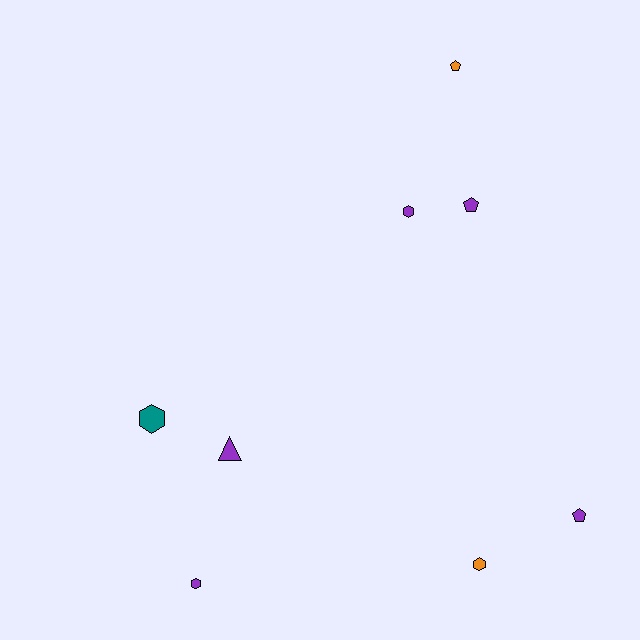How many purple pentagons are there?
There are 2 purple pentagons.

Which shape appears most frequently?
Hexagon, with 4 objects.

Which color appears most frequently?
Purple, with 5 objects.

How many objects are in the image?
There are 8 objects.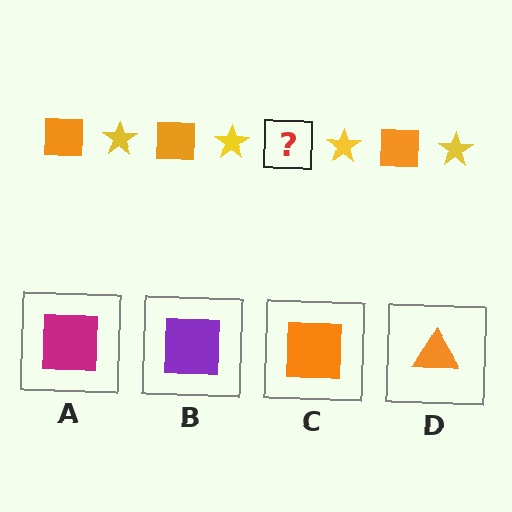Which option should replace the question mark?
Option C.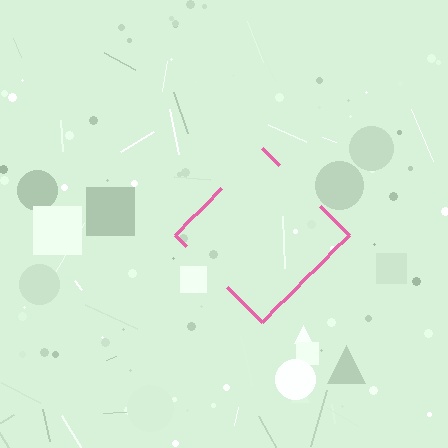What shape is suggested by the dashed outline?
The dashed outline suggests a diamond.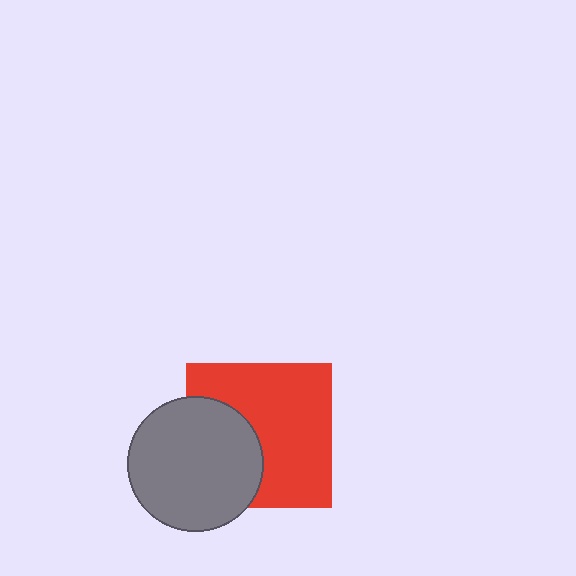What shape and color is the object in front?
The object in front is a gray circle.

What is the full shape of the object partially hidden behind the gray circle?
The partially hidden object is a red square.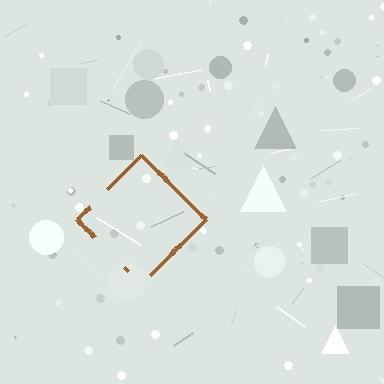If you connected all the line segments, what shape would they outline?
They would outline a diamond.